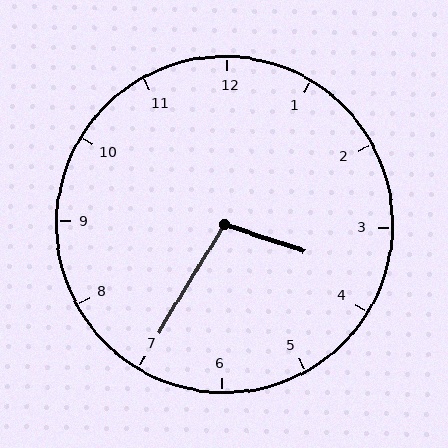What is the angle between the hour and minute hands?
Approximately 102 degrees.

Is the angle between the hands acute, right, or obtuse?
It is obtuse.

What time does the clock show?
3:35.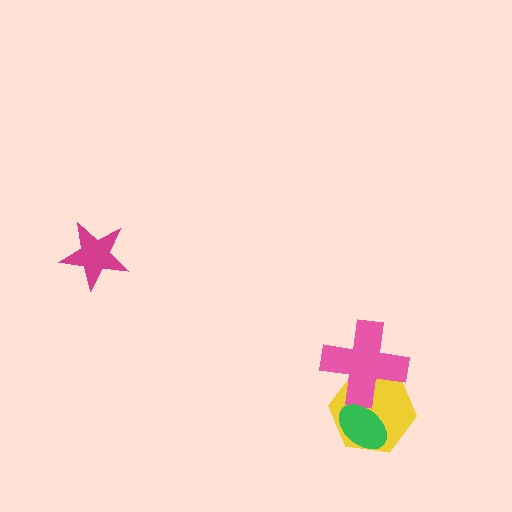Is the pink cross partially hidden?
Yes, it is partially covered by another shape.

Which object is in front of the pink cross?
The green ellipse is in front of the pink cross.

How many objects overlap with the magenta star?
0 objects overlap with the magenta star.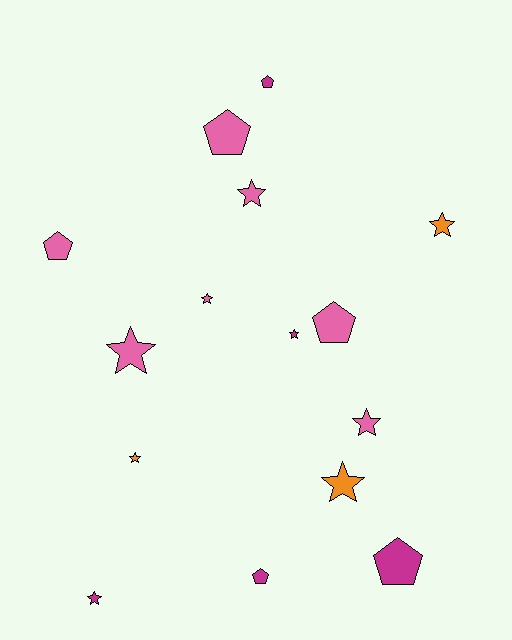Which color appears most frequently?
Pink, with 7 objects.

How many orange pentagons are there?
There are no orange pentagons.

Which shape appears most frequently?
Star, with 9 objects.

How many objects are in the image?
There are 15 objects.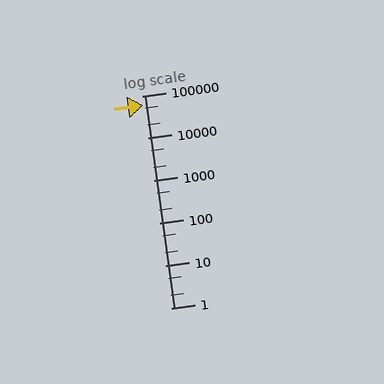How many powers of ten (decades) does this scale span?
The scale spans 5 decades, from 1 to 100000.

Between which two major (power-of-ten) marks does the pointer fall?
The pointer is between 10000 and 100000.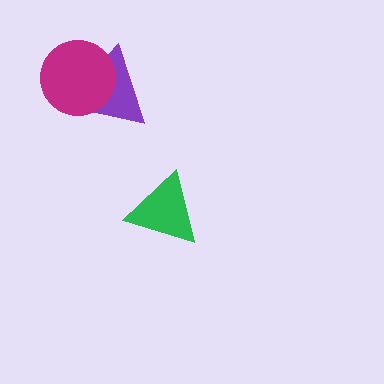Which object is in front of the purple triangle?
The magenta circle is in front of the purple triangle.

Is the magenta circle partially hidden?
No, no other shape covers it.